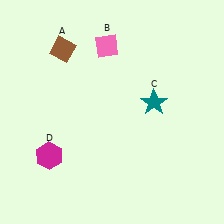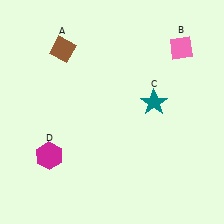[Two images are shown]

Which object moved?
The pink diamond (B) moved right.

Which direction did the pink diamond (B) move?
The pink diamond (B) moved right.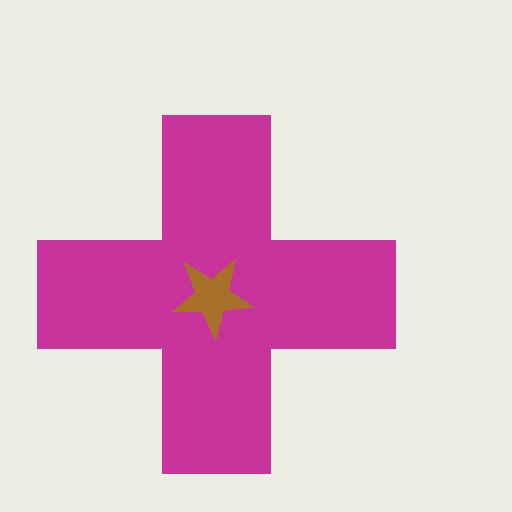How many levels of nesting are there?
2.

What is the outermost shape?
The magenta cross.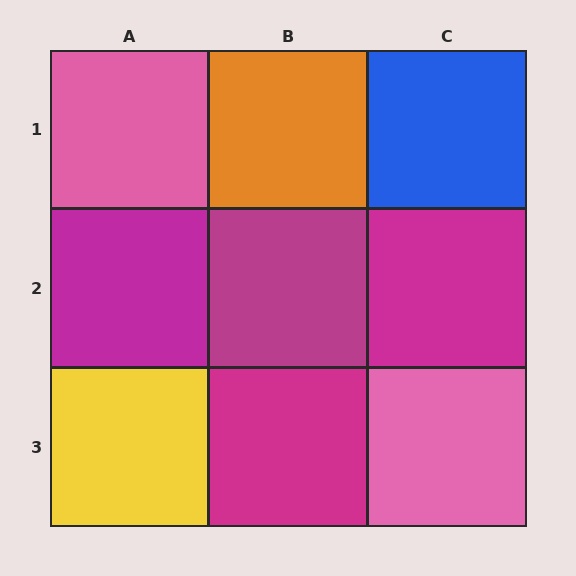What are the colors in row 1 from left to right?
Pink, orange, blue.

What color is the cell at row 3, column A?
Yellow.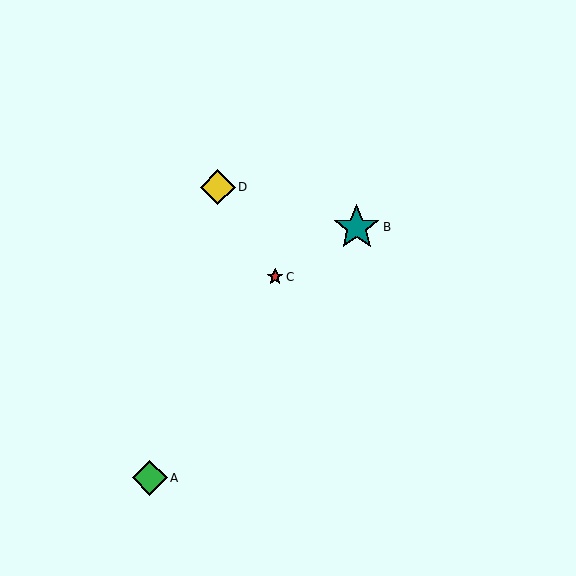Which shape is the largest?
The teal star (labeled B) is the largest.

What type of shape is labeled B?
Shape B is a teal star.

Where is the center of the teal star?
The center of the teal star is at (357, 227).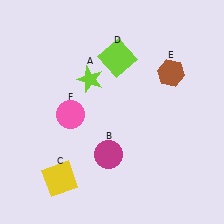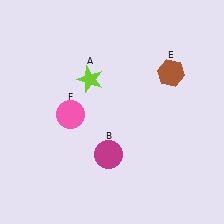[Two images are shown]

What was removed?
The lime square (D), the yellow square (C) were removed in Image 2.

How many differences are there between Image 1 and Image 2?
There are 2 differences between the two images.